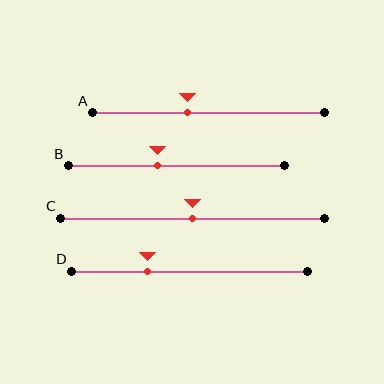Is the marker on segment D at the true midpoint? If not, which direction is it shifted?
No, the marker on segment D is shifted to the left by about 18% of the segment length.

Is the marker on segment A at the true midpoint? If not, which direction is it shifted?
No, the marker on segment A is shifted to the left by about 9% of the segment length.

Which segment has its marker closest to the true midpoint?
Segment C has its marker closest to the true midpoint.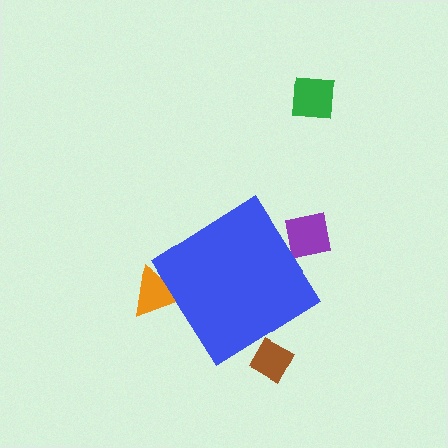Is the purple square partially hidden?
Yes, the purple square is partially hidden behind the blue diamond.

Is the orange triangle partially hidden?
Yes, the orange triangle is partially hidden behind the blue diamond.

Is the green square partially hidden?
No, the green square is fully visible.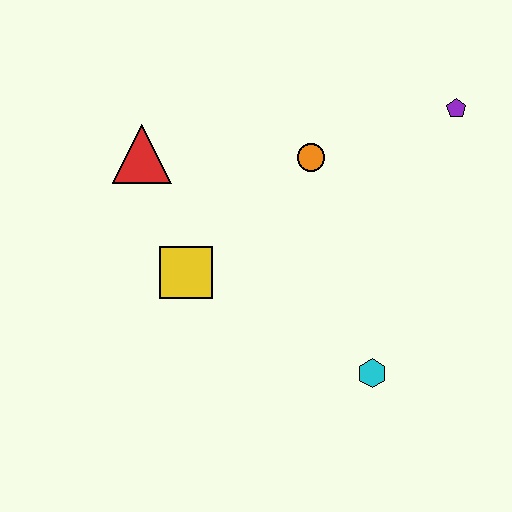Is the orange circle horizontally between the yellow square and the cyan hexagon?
Yes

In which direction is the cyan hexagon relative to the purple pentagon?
The cyan hexagon is below the purple pentagon.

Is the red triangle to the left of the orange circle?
Yes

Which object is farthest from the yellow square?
The purple pentagon is farthest from the yellow square.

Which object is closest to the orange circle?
The purple pentagon is closest to the orange circle.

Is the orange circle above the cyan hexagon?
Yes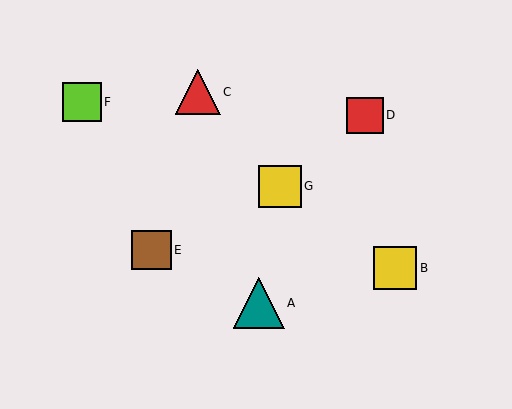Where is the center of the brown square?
The center of the brown square is at (152, 250).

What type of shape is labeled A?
Shape A is a teal triangle.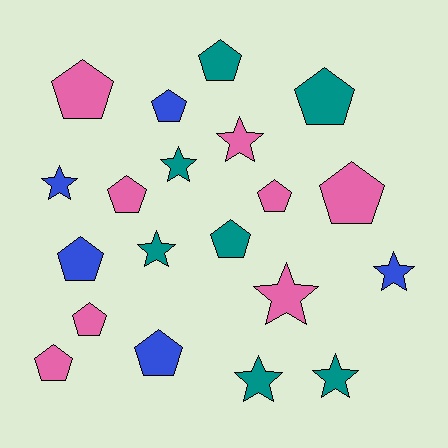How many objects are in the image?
There are 20 objects.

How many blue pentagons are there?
There are 3 blue pentagons.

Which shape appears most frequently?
Pentagon, with 12 objects.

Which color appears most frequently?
Pink, with 8 objects.